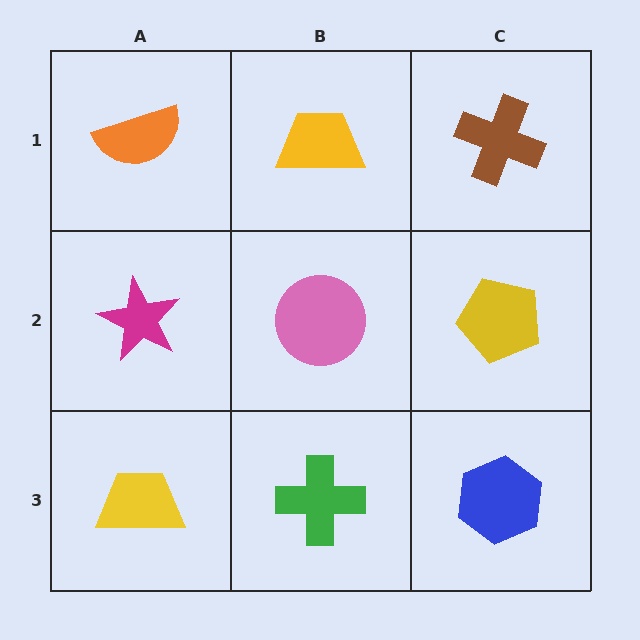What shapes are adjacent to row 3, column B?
A pink circle (row 2, column B), a yellow trapezoid (row 3, column A), a blue hexagon (row 3, column C).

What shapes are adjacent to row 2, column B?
A yellow trapezoid (row 1, column B), a green cross (row 3, column B), a magenta star (row 2, column A), a yellow pentagon (row 2, column C).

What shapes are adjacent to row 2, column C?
A brown cross (row 1, column C), a blue hexagon (row 3, column C), a pink circle (row 2, column B).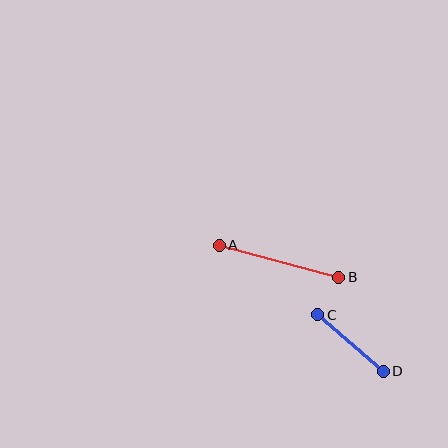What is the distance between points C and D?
The distance is approximately 86 pixels.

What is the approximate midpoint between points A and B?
The midpoint is at approximately (279, 261) pixels.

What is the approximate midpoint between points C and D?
The midpoint is at approximately (350, 343) pixels.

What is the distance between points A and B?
The distance is approximately 124 pixels.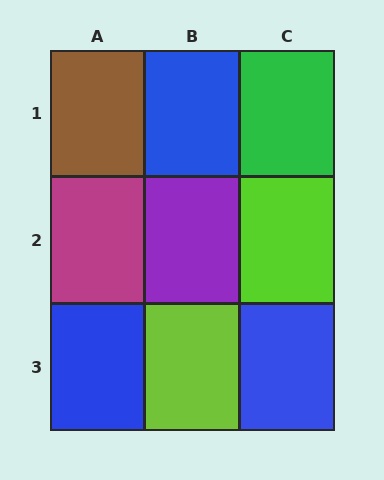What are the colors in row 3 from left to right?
Blue, lime, blue.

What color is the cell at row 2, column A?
Magenta.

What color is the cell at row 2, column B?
Purple.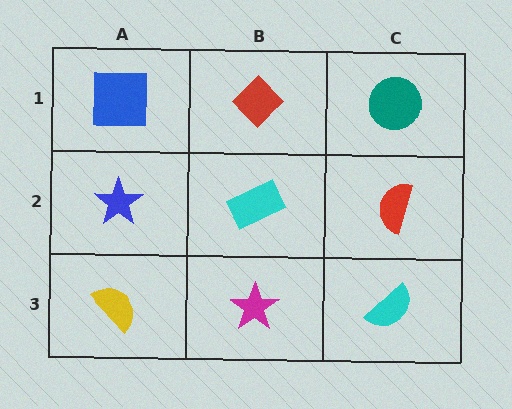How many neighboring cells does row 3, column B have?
3.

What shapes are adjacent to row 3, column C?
A red semicircle (row 2, column C), a magenta star (row 3, column B).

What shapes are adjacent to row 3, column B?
A cyan rectangle (row 2, column B), a yellow semicircle (row 3, column A), a cyan semicircle (row 3, column C).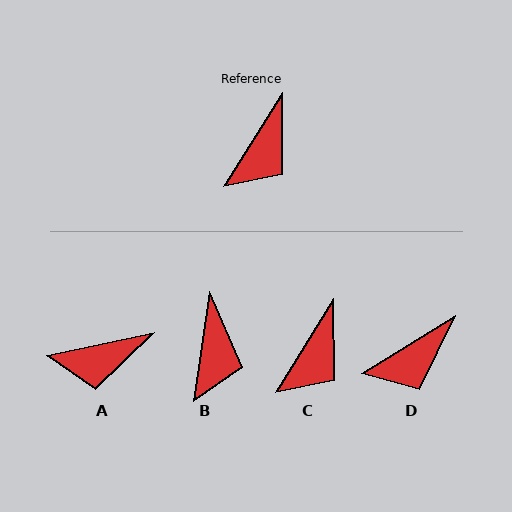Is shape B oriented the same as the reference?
No, it is off by about 24 degrees.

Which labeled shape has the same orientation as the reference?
C.